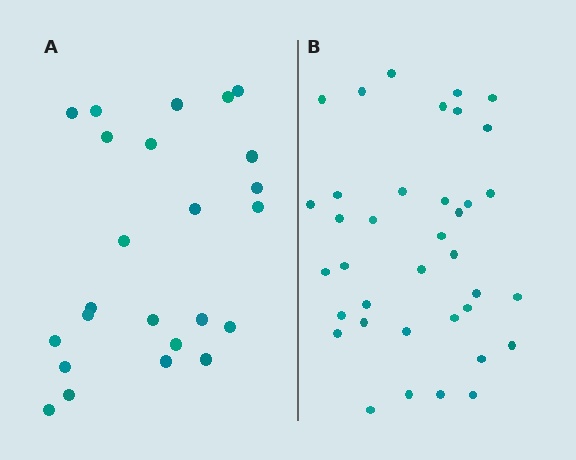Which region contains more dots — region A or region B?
Region B (the right region) has more dots.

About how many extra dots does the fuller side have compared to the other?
Region B has approximately 15 more dots than region A.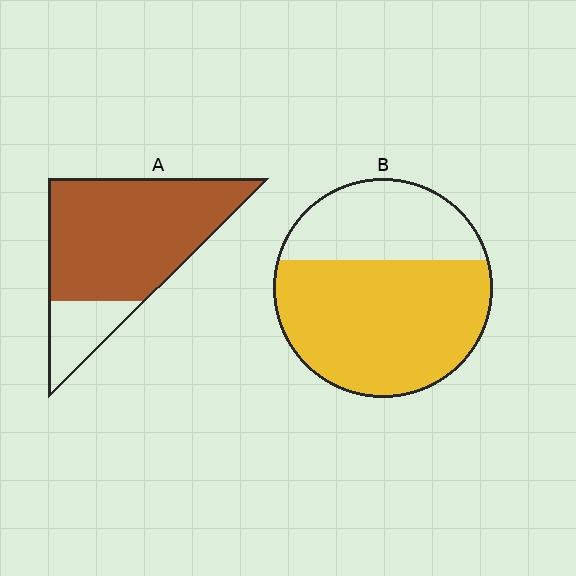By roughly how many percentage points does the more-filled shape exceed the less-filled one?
By roughly 15 percentage points (A over B).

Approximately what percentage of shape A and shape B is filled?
A is approximately 80% and B is approximately 65%.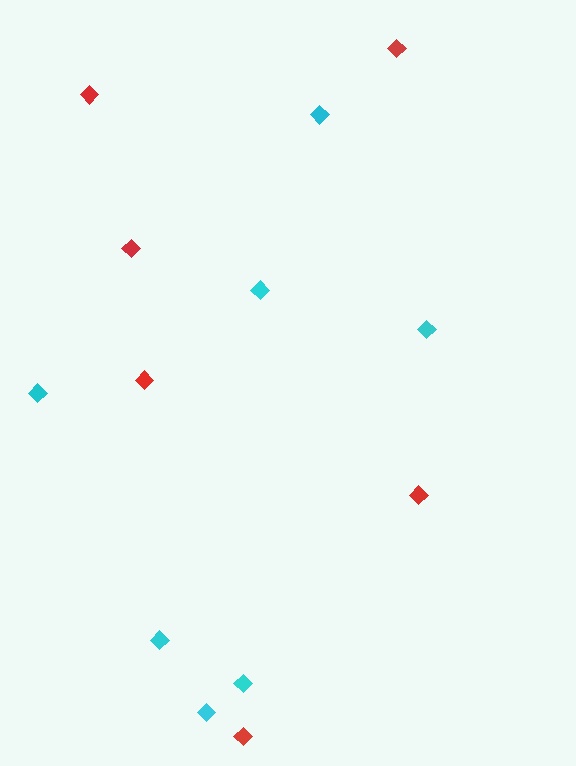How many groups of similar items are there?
There are 2 groups: one group of red diamonds (6) and one group of cyan diamonds (7).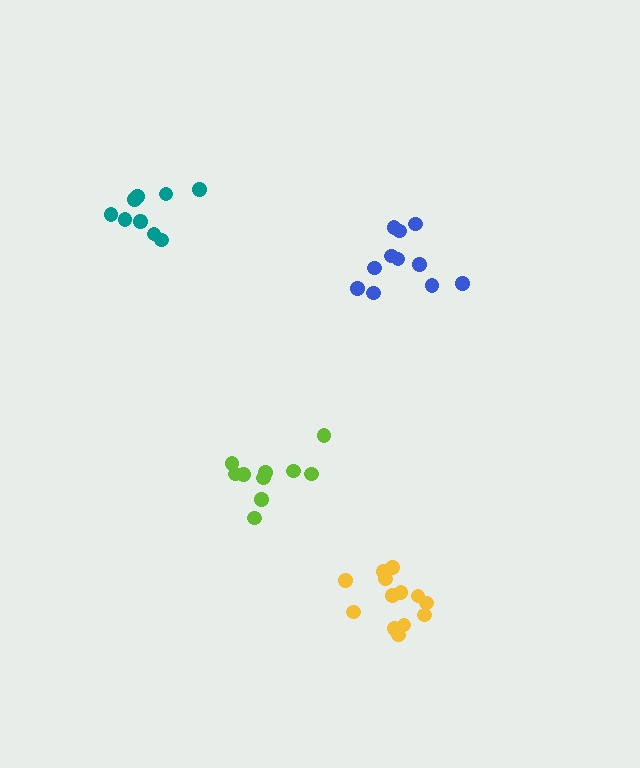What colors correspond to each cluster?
The clusters are colored: yellow, teal, lime, blue.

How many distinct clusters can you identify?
There are 4 distinct clusters.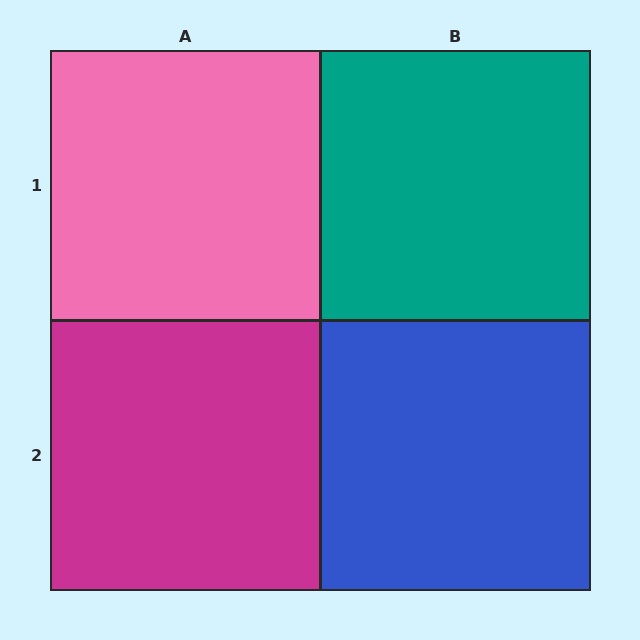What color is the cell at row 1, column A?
Pink.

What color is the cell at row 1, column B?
Teal.